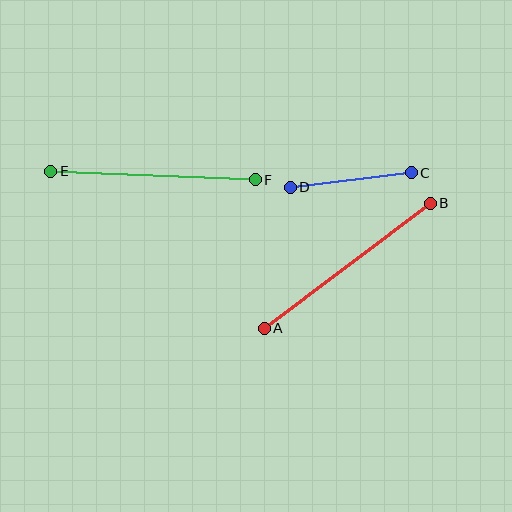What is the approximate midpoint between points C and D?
The midpoint is at approximately (351, 180) pixels.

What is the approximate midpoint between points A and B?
The midpoint is at approximately (347, 266) pixels.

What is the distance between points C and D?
The distance is approximately 122 pixels.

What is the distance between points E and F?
The distance is approximately 205 pixels.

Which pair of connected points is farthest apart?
Points A and B are farthest apart.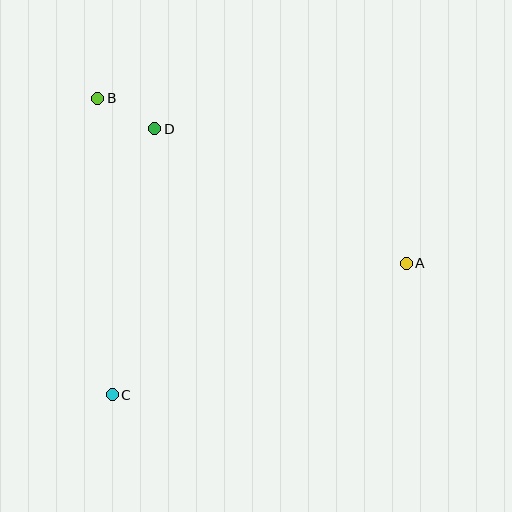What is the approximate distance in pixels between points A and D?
The distance between A and D is approximately 285 pixels.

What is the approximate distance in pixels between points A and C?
The distance between A and C is approximately 322 pixels.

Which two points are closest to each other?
Points B and D are closest to each other.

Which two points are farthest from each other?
Points A and B are farthest from each other.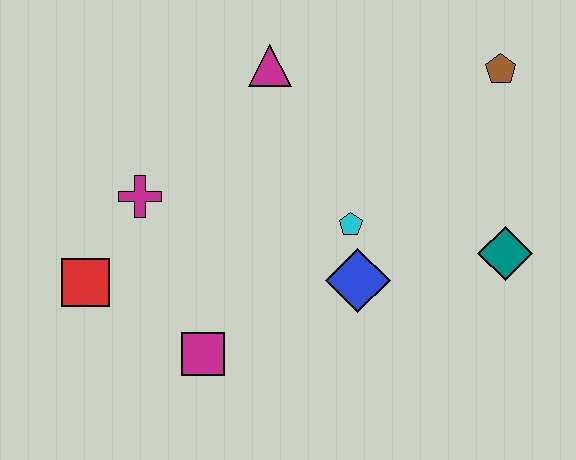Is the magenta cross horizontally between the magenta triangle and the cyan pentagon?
No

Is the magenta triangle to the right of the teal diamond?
No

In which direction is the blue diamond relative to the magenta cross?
The blue diamond is to the right of the magenta cross.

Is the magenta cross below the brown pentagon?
Yes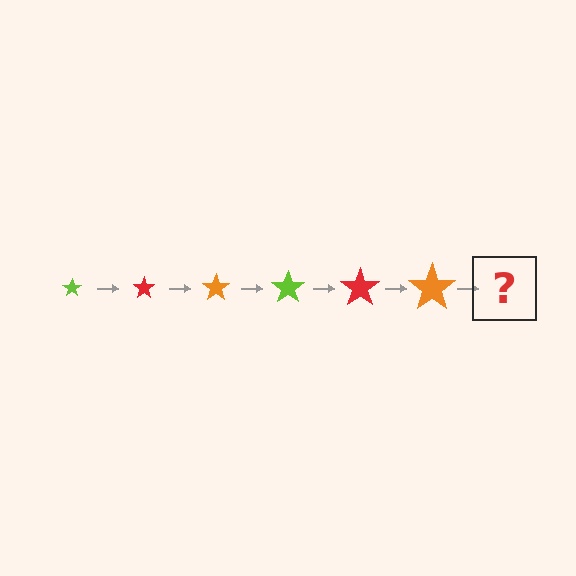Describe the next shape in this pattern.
It should be a lime star, larger than the previous one.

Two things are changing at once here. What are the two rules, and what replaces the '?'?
The two rules are that the star grows larger each step and the color cycles through lime, red, and orange. The '?' should be a lime star, larger than the previous one.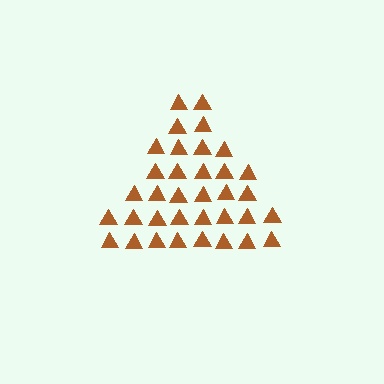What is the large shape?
The large shape is a triangle.